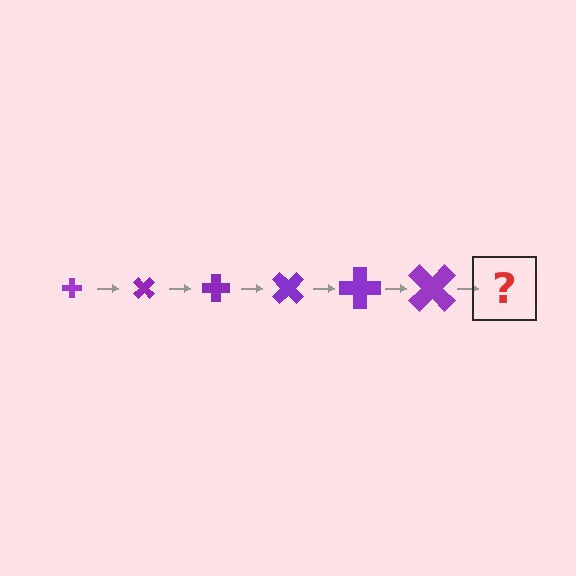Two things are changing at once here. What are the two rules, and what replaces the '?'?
The two rules are that the cross grows larger each step and it rotates 45 degrees each step. The '?' should be a cross, larger than the previous one and rotated 270 degrees from the start.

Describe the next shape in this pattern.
It should be a cross, larger than the previous one and rotated 270 degrees from the start.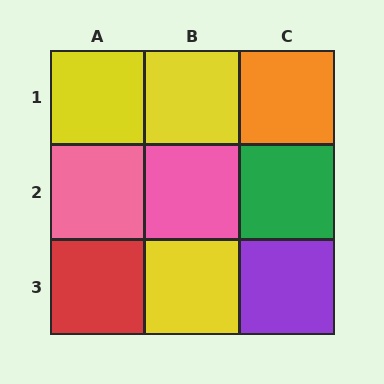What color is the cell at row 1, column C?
Orange.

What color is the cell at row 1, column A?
Yellow.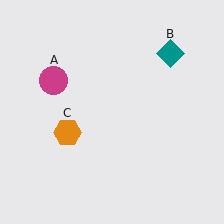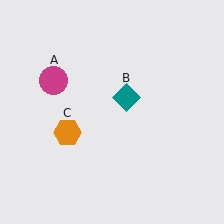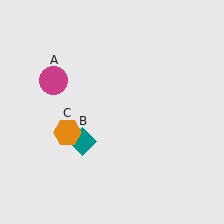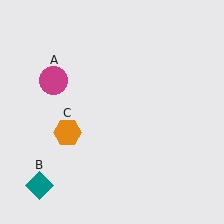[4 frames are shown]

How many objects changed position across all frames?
1 object changed position: teal diamond (object B).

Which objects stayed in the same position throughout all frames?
Magenta circle (object A) and orange hexagon (object C) remained stationary.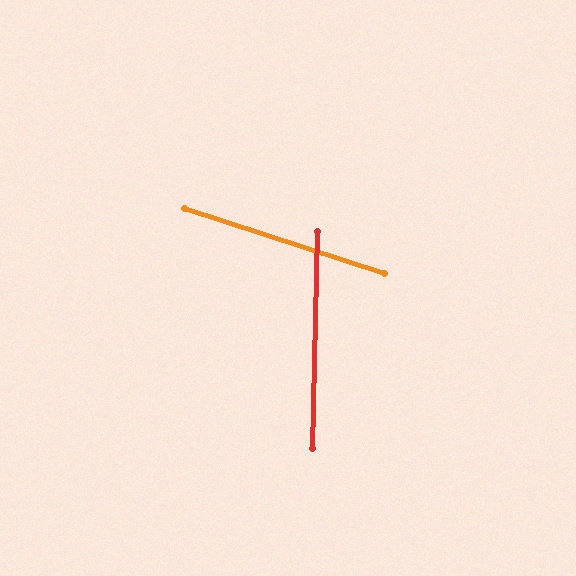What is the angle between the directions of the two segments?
Approximately 73 degrees.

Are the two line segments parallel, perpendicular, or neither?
Neither parallel nor perpendicular — they differ by about 73°.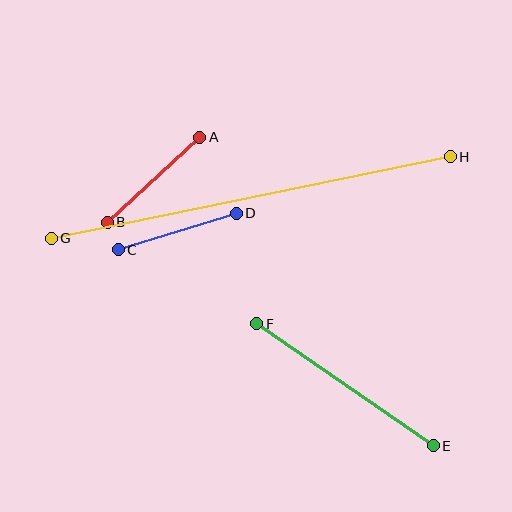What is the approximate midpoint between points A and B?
The midpoint is at approximately (154, 180) pixels.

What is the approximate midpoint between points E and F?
The midpoint is at approximately (345, 385) pixels.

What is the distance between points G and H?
The distance is approximately 407 pixels.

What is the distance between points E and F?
The distance is approximately 215 pixels.